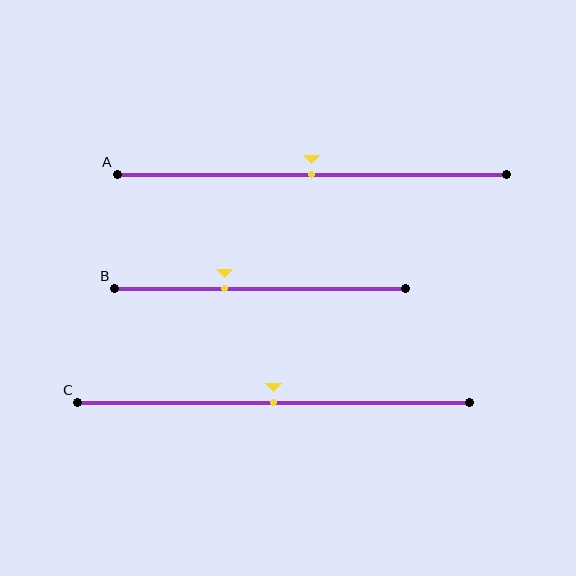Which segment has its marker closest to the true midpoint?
Segment A has its marker closest to the true midpoint.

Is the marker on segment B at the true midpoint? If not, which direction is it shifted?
No, the marker on segment B is shifted to the left by about 12% of the segment length.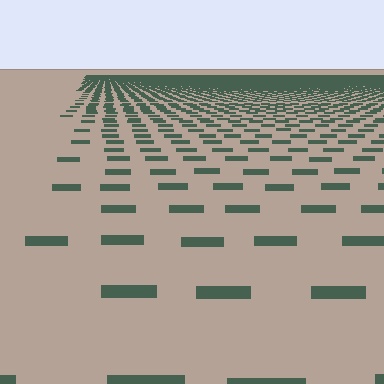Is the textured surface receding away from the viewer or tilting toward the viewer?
The surface is receding away from the viewer. Texture elements get smaller and denser toward the top.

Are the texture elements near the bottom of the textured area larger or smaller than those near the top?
Larger. Near the bottom, elements are closer to the viewer and appear at a bigger on-screen size.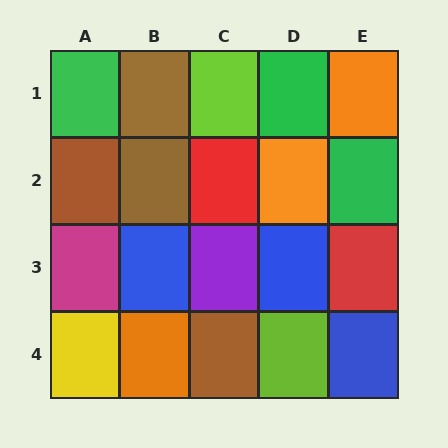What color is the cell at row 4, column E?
Blue.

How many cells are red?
2 cells are red.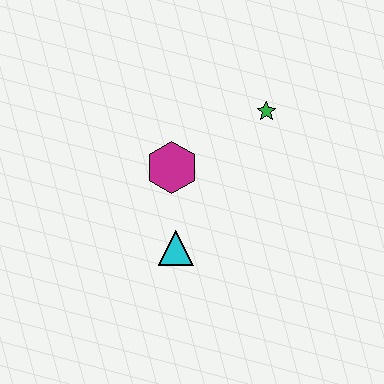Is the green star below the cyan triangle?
No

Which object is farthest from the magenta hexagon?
The green star is farthest from the magenta hexagon.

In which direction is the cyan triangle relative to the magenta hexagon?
The cyan triangle is below the magenta hexagon.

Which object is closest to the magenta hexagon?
The cyan triangle is closest to the magenta hexagon.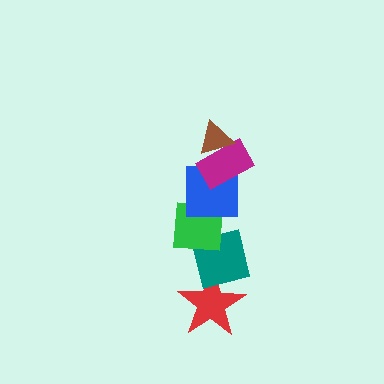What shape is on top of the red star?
The teal square is on top of the red star.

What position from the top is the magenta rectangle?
The magenta rectangle is 2nd from the top.